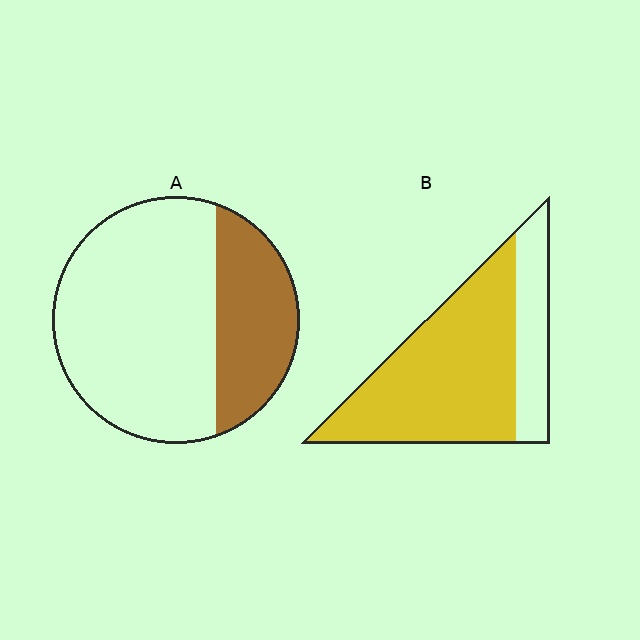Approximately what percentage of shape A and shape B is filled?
A is approximately 30% and B is approximately 75%.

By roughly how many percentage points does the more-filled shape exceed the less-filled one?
By roughly 45 percentage points (B over A).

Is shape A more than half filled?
No.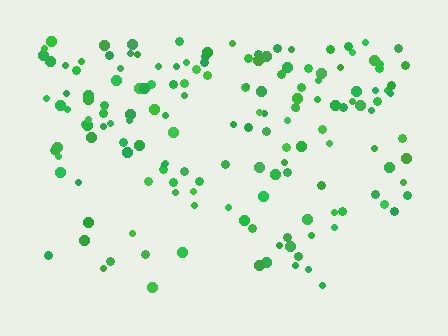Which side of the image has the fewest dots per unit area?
The bottom.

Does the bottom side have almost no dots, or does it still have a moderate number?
Still a moderate number, just noticeably fewer than the top.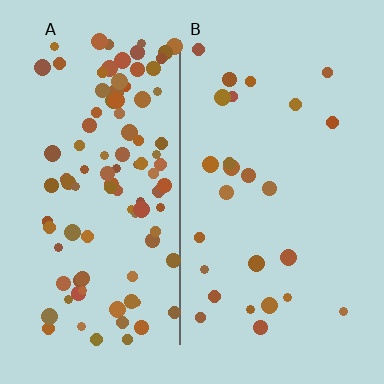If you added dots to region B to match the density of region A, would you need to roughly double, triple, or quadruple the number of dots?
Approximately quadruple.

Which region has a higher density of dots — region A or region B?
A (the left).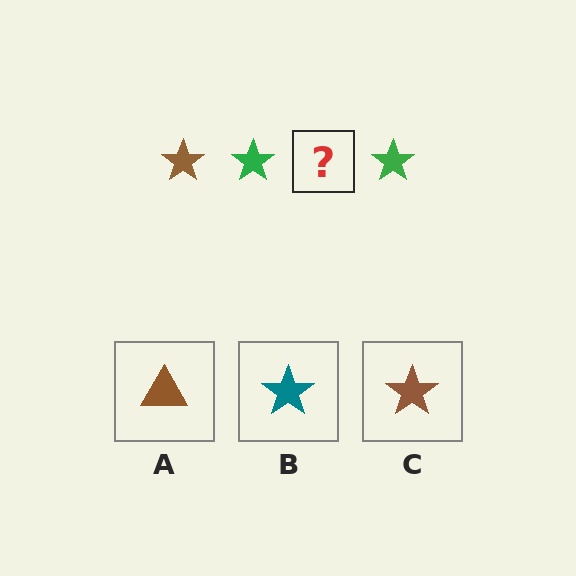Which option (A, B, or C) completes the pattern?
C.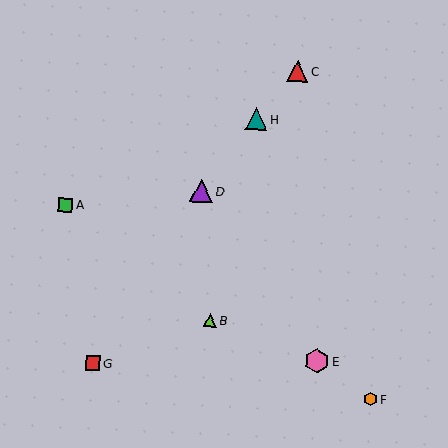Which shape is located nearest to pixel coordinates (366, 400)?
The orange hexagon (labeled F) at (370, 399) is nearest to that location.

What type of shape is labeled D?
Shape D is a purple triangle.